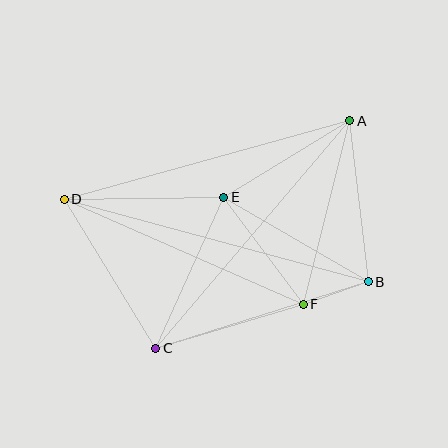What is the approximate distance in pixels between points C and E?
The distance between C and E is approximately 166 pixels.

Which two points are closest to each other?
Points B and F are closest to each other.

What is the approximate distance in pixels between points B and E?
The distance between B and E is approximately 167 pixels.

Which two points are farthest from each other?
Points B and D are farthest from each other.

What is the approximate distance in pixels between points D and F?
The distance between D and F is approximately 261 pixels.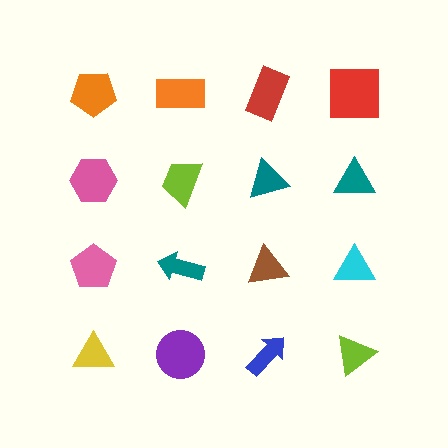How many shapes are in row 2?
4 shapes.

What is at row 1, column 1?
An orange pentagon.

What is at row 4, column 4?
A lime triangle.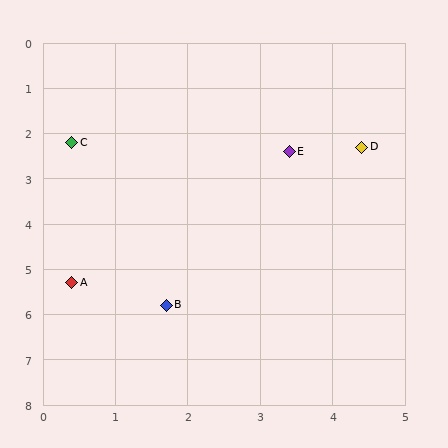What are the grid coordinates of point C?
Point C is at approximately (0.4, 2.2).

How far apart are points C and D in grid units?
Points C and D are about 4.0 grid units apart.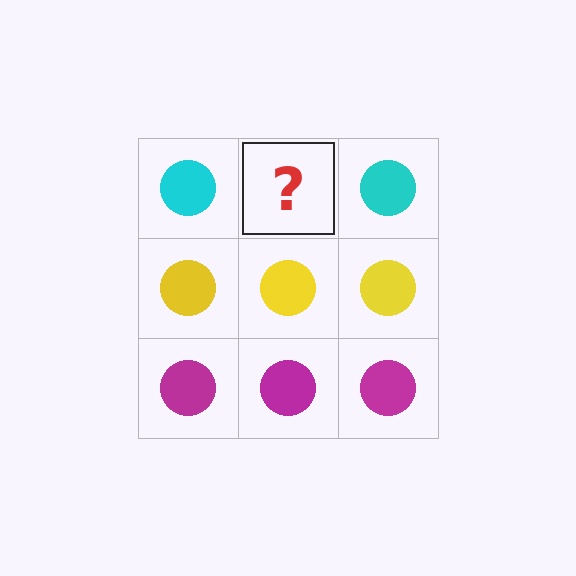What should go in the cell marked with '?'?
The missing cell should contain a cyan circle.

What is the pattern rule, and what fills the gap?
The rule is that each row has a consistent color. The gap should be filled with a cyan circle.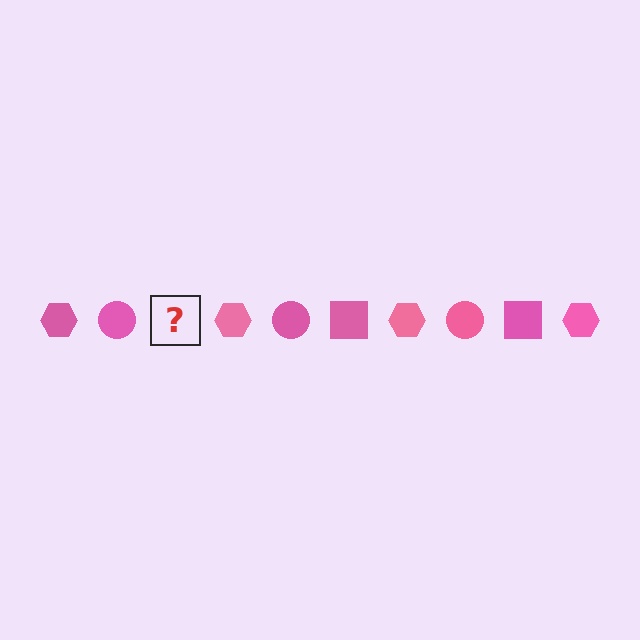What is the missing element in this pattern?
The missing element is a pink square.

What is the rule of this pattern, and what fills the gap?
The rule is that the pattern cycles through hexagon, circle, square shapes in pink. The gap should be filled with a pink square.